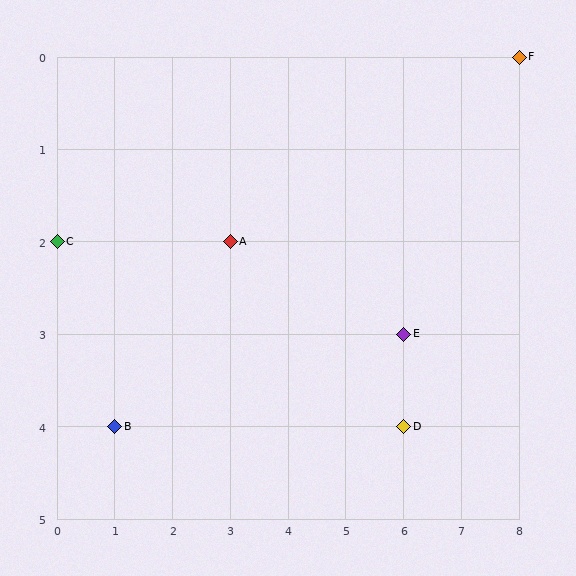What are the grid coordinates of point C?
Point C is at grid coordinates (0, 2).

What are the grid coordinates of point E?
Point E is at grid coordinates (6, 3).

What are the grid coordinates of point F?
Point F is at grid coordinates (8, 0).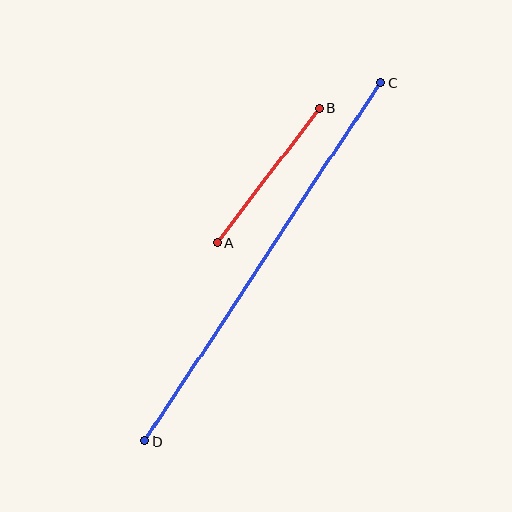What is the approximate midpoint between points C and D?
The midpoint is at approximately (263, 262) pixels.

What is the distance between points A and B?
The distance is approximately 168 pixels.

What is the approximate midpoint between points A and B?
The midpoint is at approximately (268, 176) pixels.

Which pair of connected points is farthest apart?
Points C and D are farthest apart.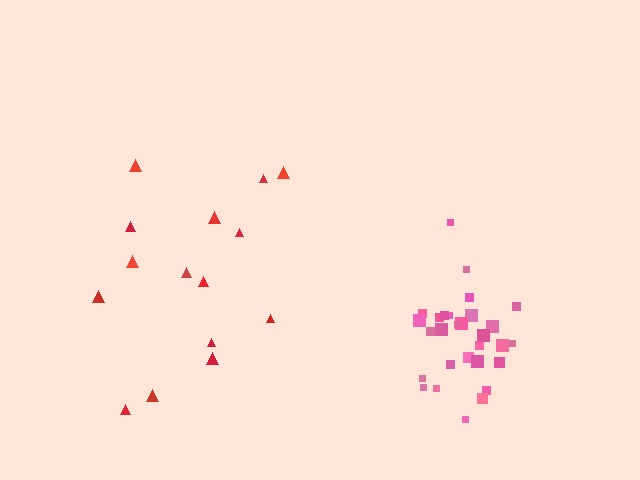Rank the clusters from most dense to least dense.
pink, red.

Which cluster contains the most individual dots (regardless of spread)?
Pink (29).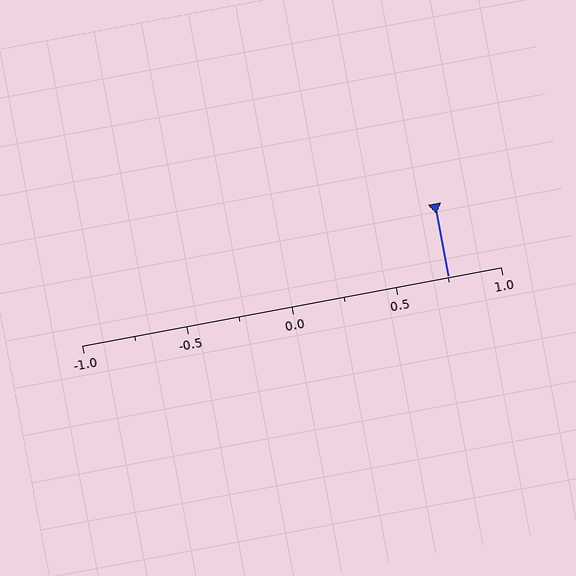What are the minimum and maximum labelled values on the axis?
The axis runs from -1.0 to 1.0.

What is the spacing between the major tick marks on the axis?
The major ticks are spaced 0.5 apart.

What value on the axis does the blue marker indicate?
The marker indicates approximately 0.75.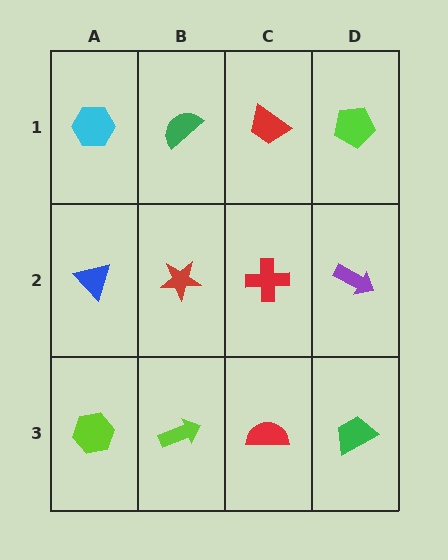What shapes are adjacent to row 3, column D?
A purple arrow (row 2, column D), a red semicircle (row 3, column C).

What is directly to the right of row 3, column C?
A green trapezoid.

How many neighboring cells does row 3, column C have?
3.